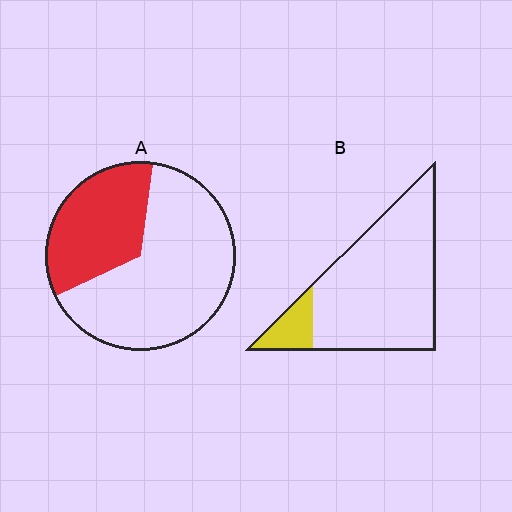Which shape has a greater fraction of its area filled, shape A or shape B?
Shape A.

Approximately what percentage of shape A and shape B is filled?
A is approximately 35% and B is approximately 15%.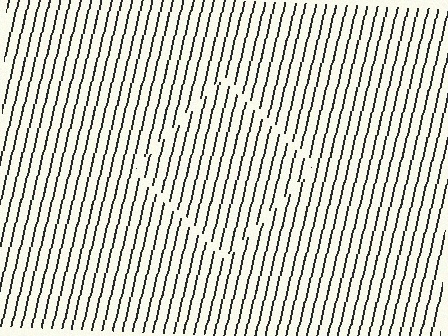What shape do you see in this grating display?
An illusory square. The interior of the shape contains the same grating, shifted by half a period — the contour is defined by the phase discontinuity where line-ends from the inner and outer gratings abut.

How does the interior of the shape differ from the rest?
The interior of the shape contains the same grating, shifted by half a period — the contour is defined by the phase discontinuity where line-ends from the inner and outer gratings abut.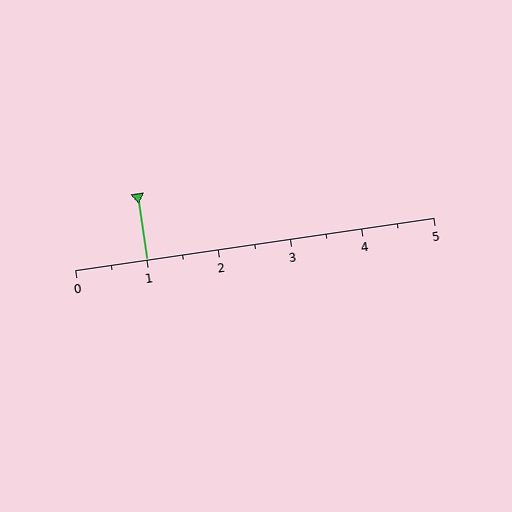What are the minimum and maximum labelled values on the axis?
The axis runs from 0 to 5.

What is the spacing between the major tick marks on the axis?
The major ticks are spaced 1 apart.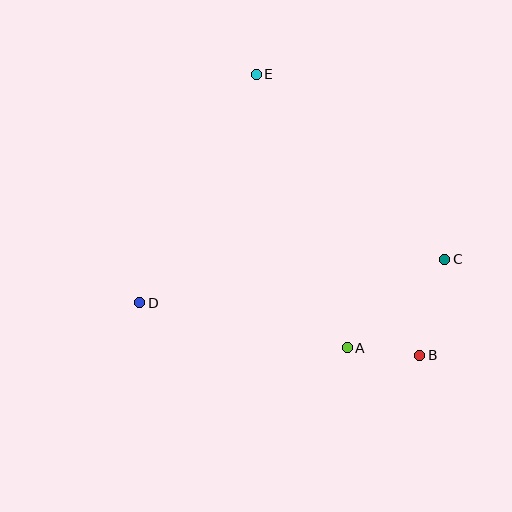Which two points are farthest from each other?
Points B and E are farthest from each other.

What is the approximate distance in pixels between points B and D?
The distance between B and D is approximately 284 pixels.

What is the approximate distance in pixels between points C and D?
The distance between C and D is approximately 308 pixels.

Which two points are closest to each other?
Points A and B are closest to each other.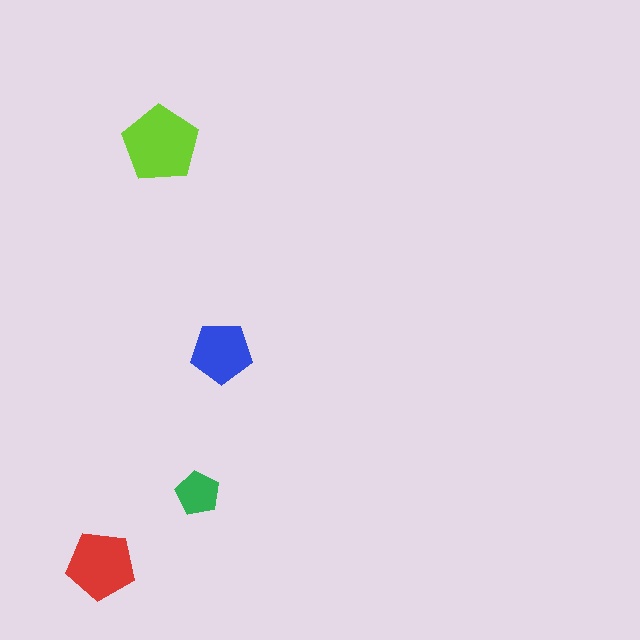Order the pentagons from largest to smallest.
the lime one, the red one, the blue one, the green one.